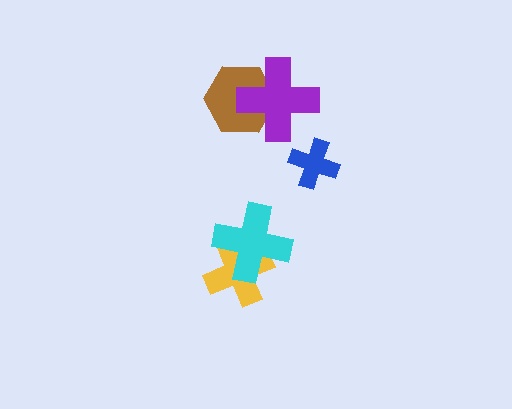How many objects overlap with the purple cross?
1 object overlaps with the purple cross.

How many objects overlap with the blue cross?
0 objects overlap with the blue cross.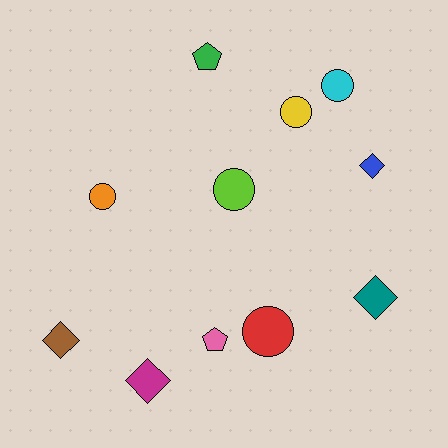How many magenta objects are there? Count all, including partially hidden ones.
There is 1 magenta object.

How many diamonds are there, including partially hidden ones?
There are 4 diamonds.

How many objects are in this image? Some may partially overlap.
There are 11 objects.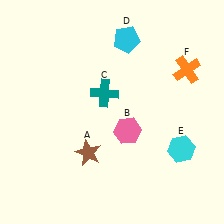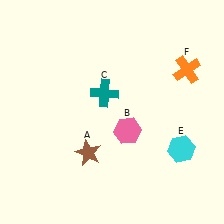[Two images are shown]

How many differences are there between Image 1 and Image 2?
There is 1 difference between the two images.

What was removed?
The cyan pentagon (D) was removed in Image 2.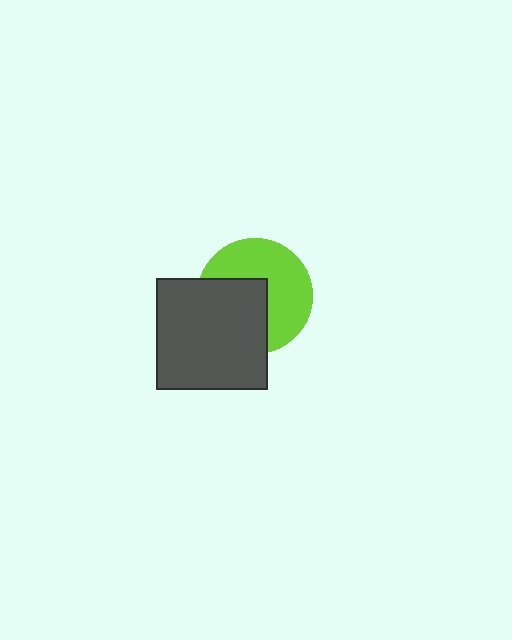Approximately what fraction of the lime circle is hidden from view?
Roughly 44% of the lime circle is hidden behind the dark gray square.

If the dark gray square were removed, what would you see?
You would see the complete lime circle.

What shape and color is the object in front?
The object in front is a dark gray square.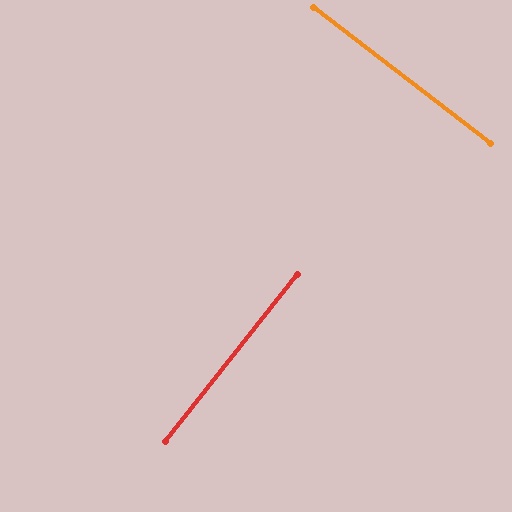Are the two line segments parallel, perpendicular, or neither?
Perpendicular — they meet at approximately 89°.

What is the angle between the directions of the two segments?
Approximately 89 degrees.